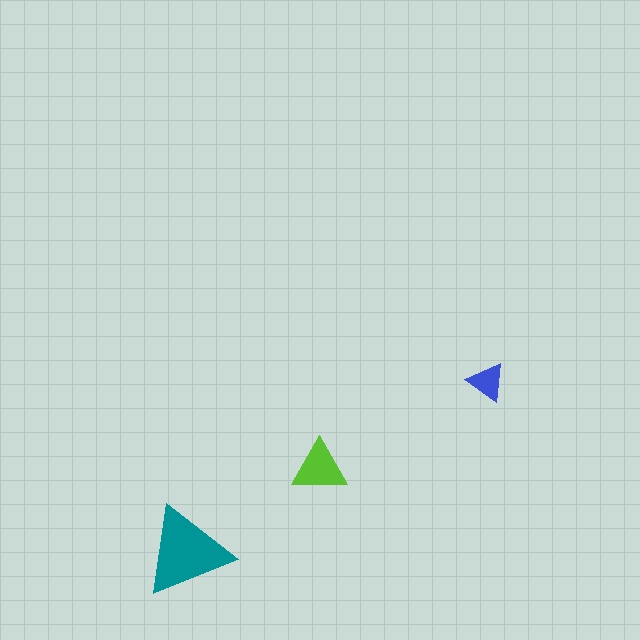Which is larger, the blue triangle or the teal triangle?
The teal one.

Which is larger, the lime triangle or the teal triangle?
The teal one.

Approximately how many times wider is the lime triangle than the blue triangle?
About 1.5 times wider.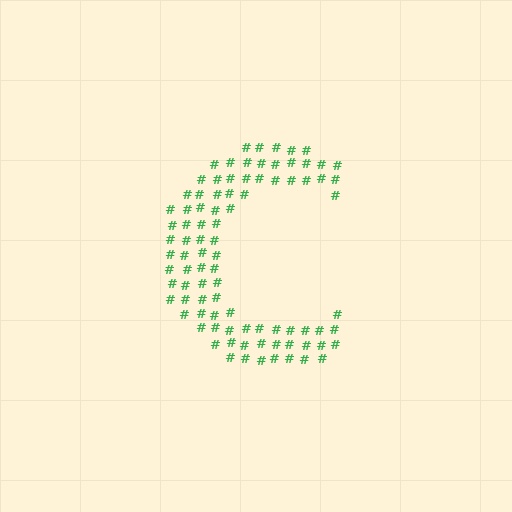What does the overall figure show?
The overall figure shows the letter C.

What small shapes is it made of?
It is made of small hash symbols.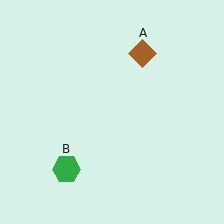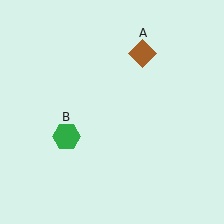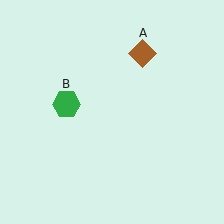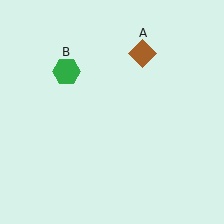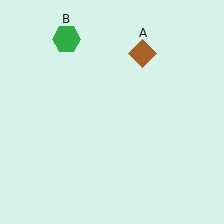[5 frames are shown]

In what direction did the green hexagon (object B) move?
The green hexagon (object B) moved up.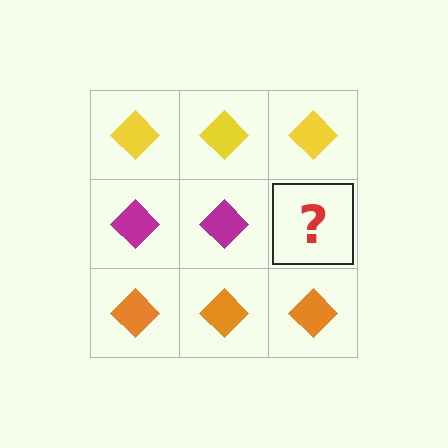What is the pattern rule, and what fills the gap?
The rule is that each row has a consistent color. The gap should be filled with a magenta diamond.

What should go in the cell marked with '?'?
The missing cell should contain a magenta diamond.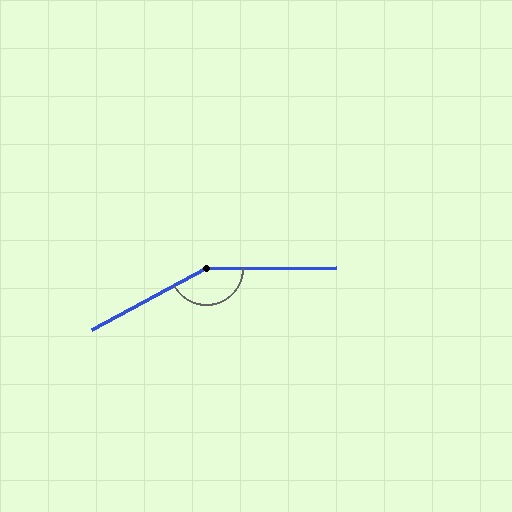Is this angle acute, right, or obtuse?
It is obtuse.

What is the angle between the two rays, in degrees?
Approximately 152 degrees.